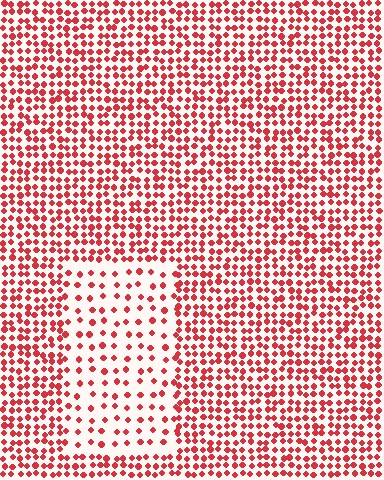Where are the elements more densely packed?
The elements are more densely packed outside the rectangle boundary.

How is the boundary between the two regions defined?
The boundary is defined by a change in element density (approximately 2.3x ratio). All elements are the same color, size, and shape.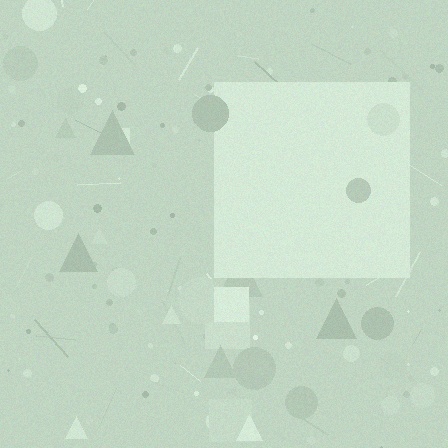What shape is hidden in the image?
A square is hidden in the image.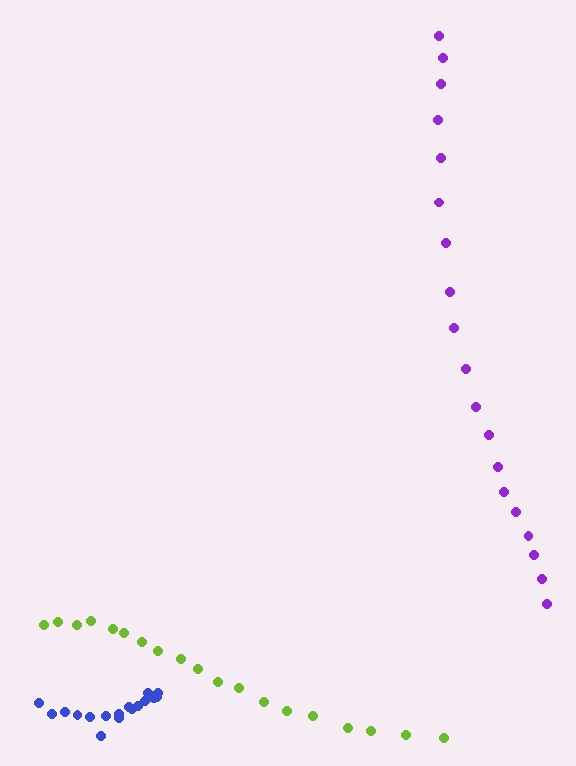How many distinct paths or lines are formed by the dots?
There are 3 distinct paths.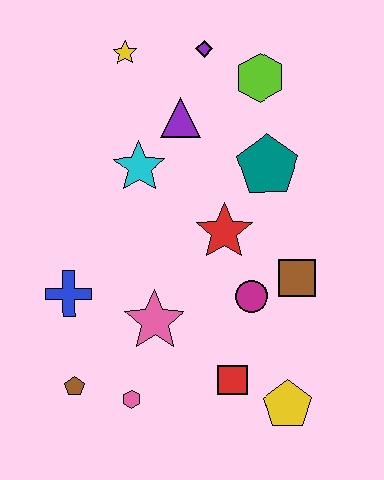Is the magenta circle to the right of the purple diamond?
Yes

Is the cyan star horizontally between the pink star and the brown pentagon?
Yes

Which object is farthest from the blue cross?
The lime hexagon is farthest from the blue cross.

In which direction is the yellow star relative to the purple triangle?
The yellow star is above the purple triangle.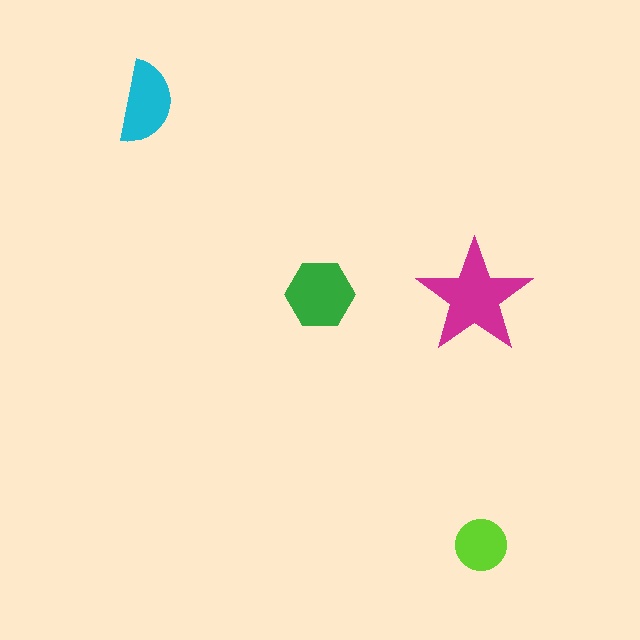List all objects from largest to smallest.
The magenta star, the green hexagon, the cyan semicircle, the lime circle.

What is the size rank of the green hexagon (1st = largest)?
2nd.